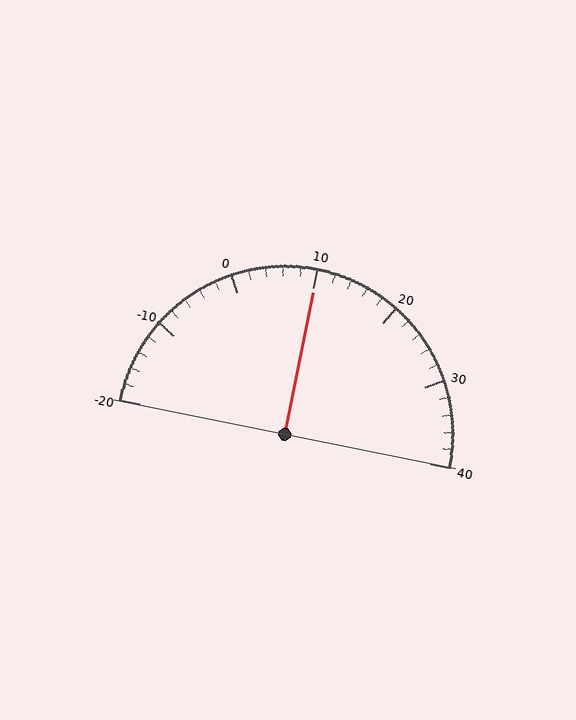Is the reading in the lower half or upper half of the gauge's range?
The reading is in the upper half of the range (-20 to 40).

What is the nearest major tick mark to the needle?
The nearest major tick mark is 10.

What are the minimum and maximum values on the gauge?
The gauge ranges from -20 to 40.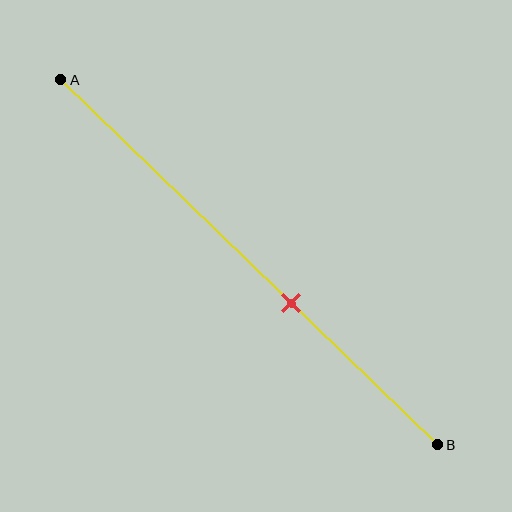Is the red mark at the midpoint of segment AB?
No, the mark is at about 60% from A, not at the 50% midpoint.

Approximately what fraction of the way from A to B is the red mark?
The red mark is approximately 60% of the way from A to B.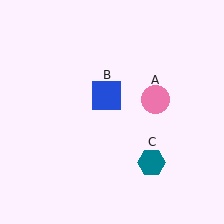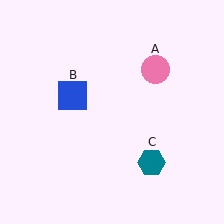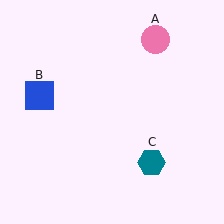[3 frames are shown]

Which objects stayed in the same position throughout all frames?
Teal hexagon (object C) remained stationary.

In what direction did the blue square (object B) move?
The blue square (object B) moved left.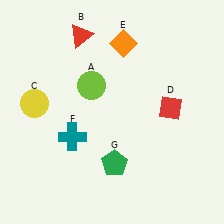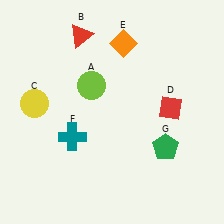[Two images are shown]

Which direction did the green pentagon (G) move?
The green pentagon (G) moved right.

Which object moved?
The green pentagon (G) moved right.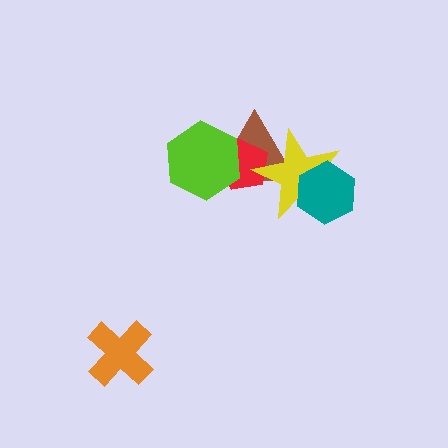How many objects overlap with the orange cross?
0 objects overlap with the orange cross.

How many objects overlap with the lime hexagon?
2 objects overlap with the lime hexagon.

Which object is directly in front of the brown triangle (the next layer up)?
The red pentagon is directly in front of the brown triangle.